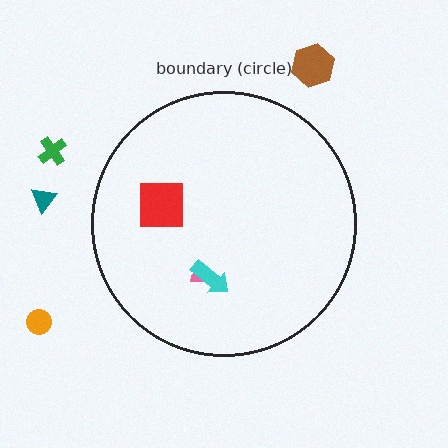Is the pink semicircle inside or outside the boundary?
Inside.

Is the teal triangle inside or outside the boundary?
Outside.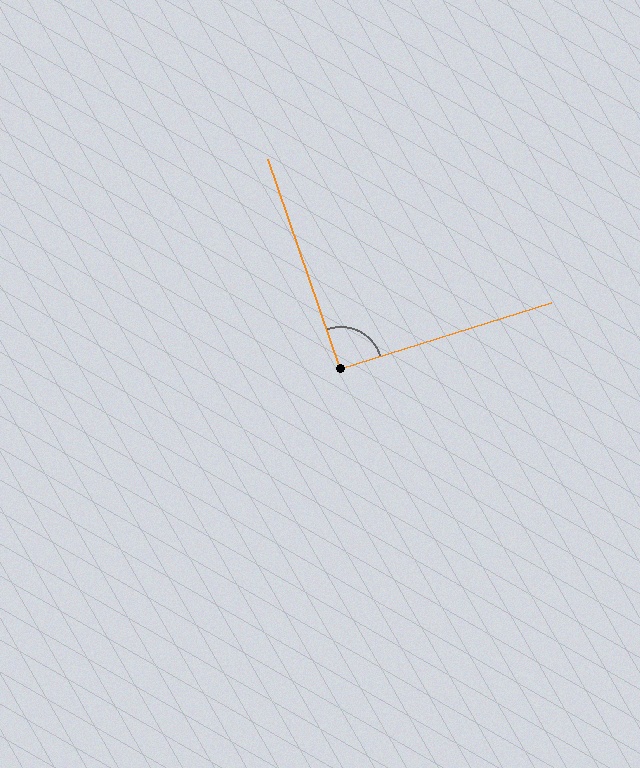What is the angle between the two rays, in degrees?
Approximately 92 degrees.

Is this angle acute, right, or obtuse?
It is approximately a right angle.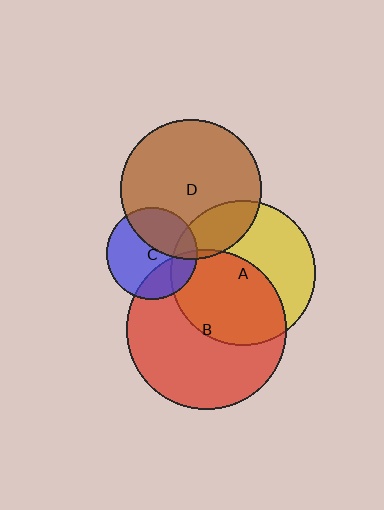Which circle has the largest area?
Circle B (red).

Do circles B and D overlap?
Yes.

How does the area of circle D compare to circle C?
Approximately 2.4 times.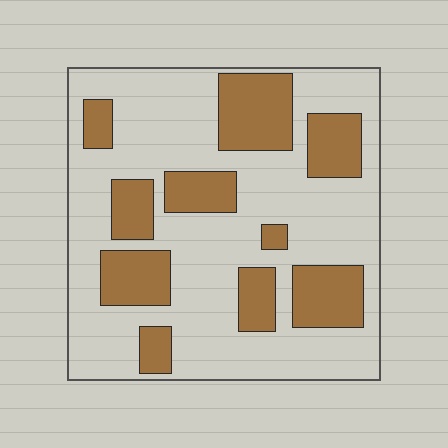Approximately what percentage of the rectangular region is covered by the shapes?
Approximately 30%.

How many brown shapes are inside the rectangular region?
10.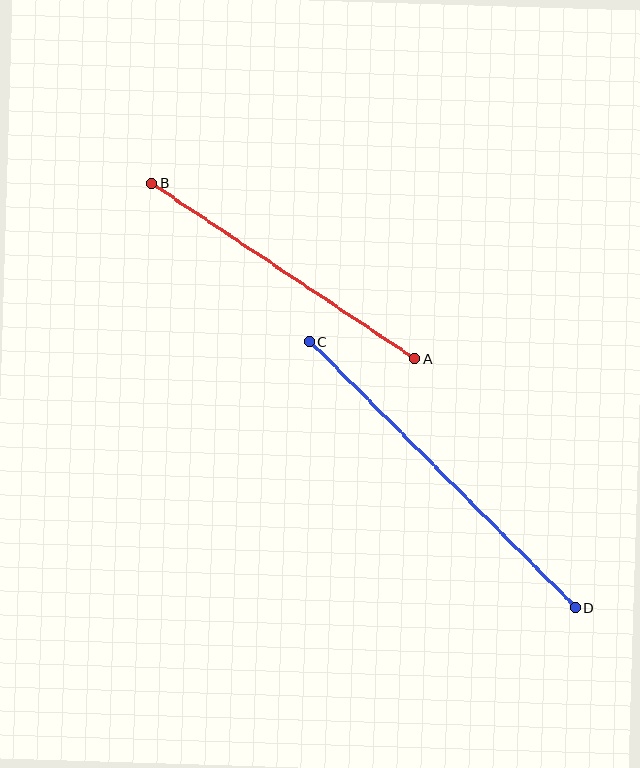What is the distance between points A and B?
The distance is approximately 316 pixels.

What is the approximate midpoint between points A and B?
The midpoint is at approximately (283, 271) pixels.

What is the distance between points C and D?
The distance is approximately 376 pixels.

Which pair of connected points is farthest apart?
Points C and D are farthest apart.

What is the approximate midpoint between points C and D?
The midpoint is at approximately (443, 475) pixels.